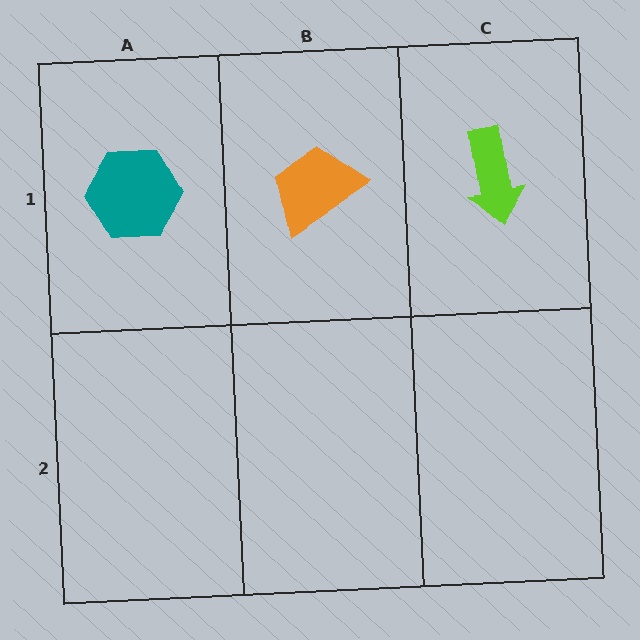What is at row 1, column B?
An orange trapezoid.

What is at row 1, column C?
A lime arrow.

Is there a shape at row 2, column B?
No, that cell is empty.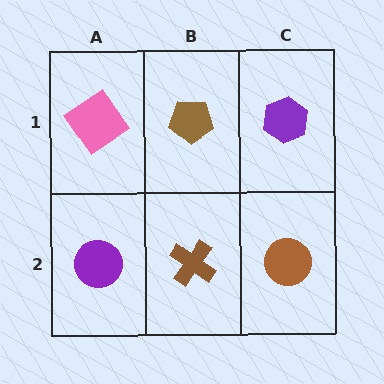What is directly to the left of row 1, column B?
A pink diamond.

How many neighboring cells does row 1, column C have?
2.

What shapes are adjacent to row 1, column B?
A brown cross (row 2, column B), a pink diamond (row 1, column A), a purple hexagon (row 1, column C).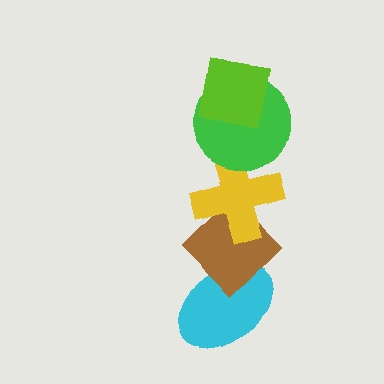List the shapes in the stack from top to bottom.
From top to bottom: the lime square, the green circle, the yellow cross, the brown diamond, the cyan ellipse.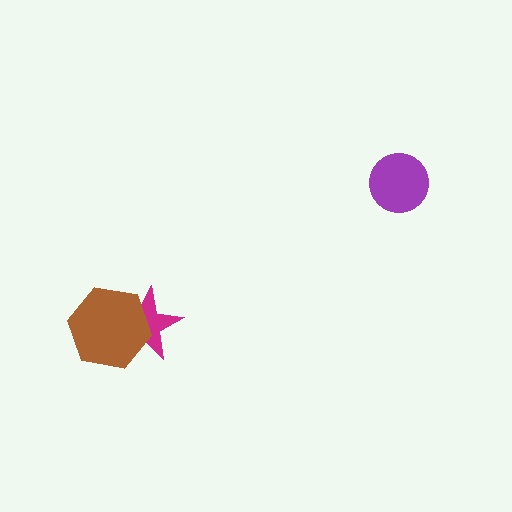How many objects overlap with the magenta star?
1 object overlaps with the magenta star.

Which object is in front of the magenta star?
The brown hexagon is in front of the magenta star.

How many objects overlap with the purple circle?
0 objects overlap with the purple circle.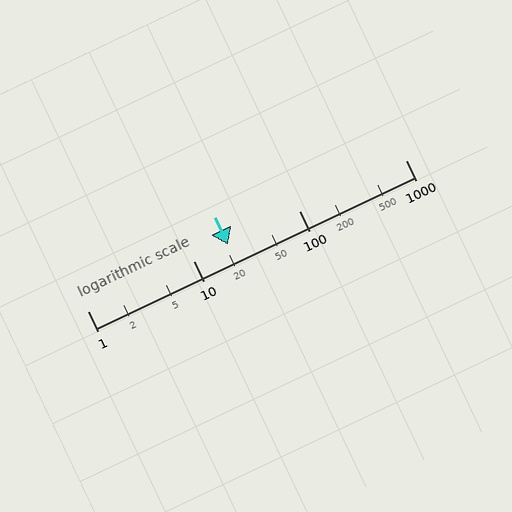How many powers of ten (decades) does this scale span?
The scale spans 3 decades, from 1 to 1000.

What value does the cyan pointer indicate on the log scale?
The pointer indicates approximately 21.